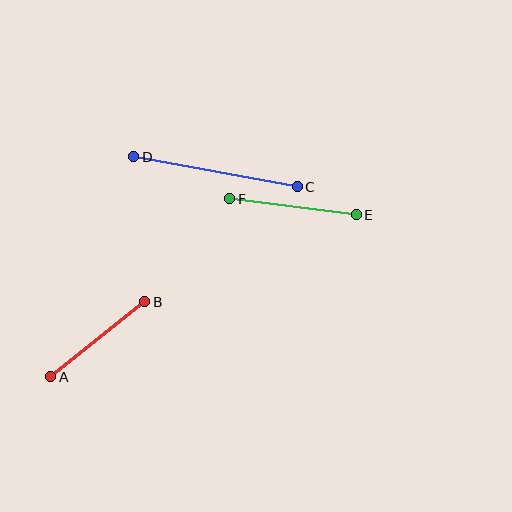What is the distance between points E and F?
The distance is approximately 127 pixels.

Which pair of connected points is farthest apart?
Points C and D are farthest apart.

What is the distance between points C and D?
The distance is approximately 166 pixels.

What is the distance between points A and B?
The distance is approximately 120 pixels.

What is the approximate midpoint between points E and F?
The midpoint is at approximately (293, 207) pixels.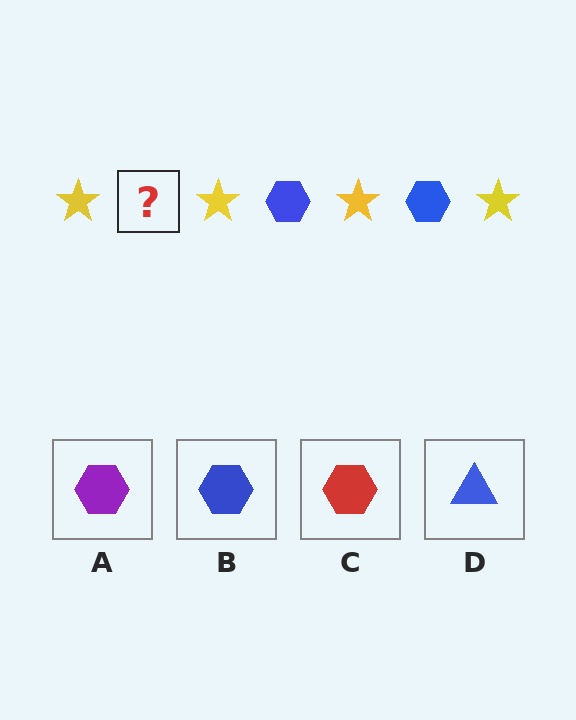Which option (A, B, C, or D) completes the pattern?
B.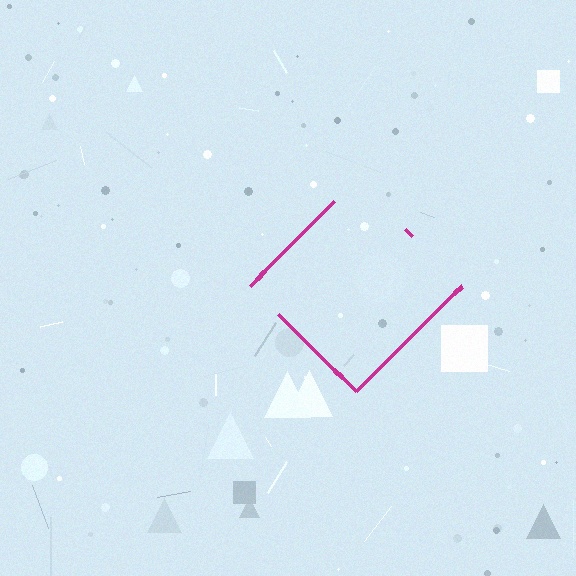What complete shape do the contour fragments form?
The contour fragments form a diamond.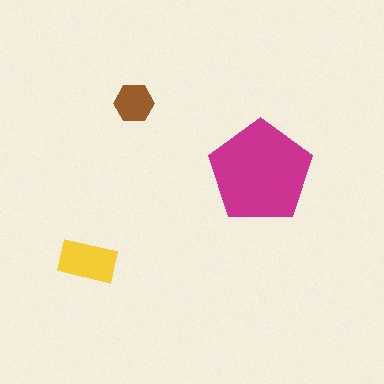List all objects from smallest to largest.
The brown hexagon, the yellow rectangle, the magenta pentagon.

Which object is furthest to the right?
The magenta pentagon is rightmost.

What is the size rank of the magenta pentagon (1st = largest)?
1st.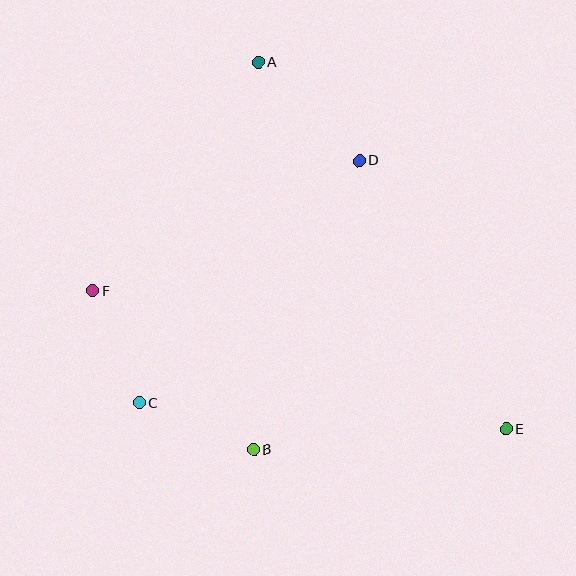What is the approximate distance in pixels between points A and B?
The distance between A and B is approximately 387 pixels.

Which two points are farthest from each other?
Points A and E are farthest from each other.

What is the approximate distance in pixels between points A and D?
The distance between A and D is approximately 141 pixels.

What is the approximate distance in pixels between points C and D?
The distance between C and D is approximately 327 pixels.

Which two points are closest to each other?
Points C and F are closest to each other.